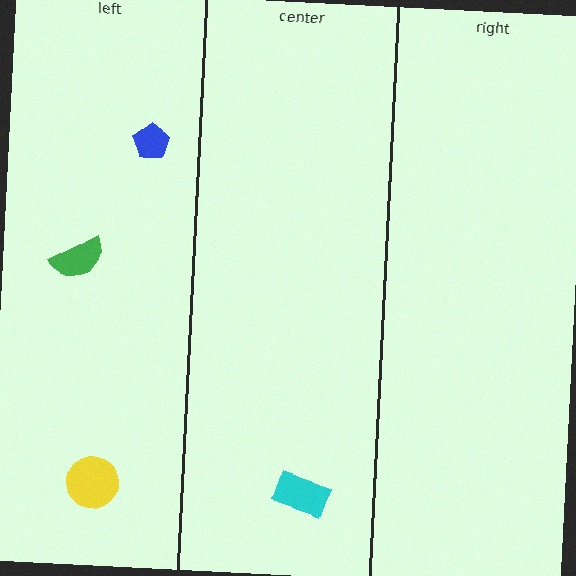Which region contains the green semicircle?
The left region.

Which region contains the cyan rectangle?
The center region.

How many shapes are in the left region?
3.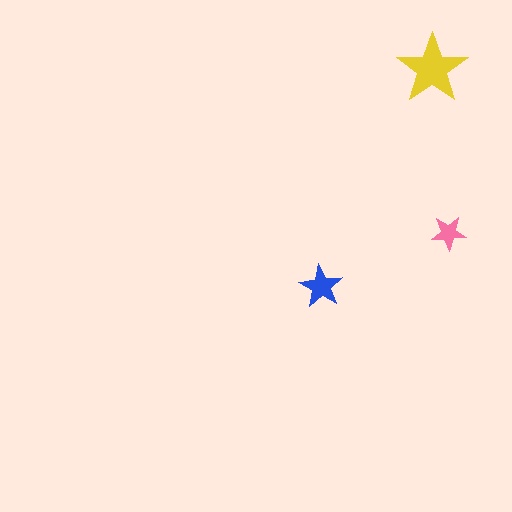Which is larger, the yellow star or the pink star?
The yellow one.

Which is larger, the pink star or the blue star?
The blue one.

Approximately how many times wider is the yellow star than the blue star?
About 1.5 times wider.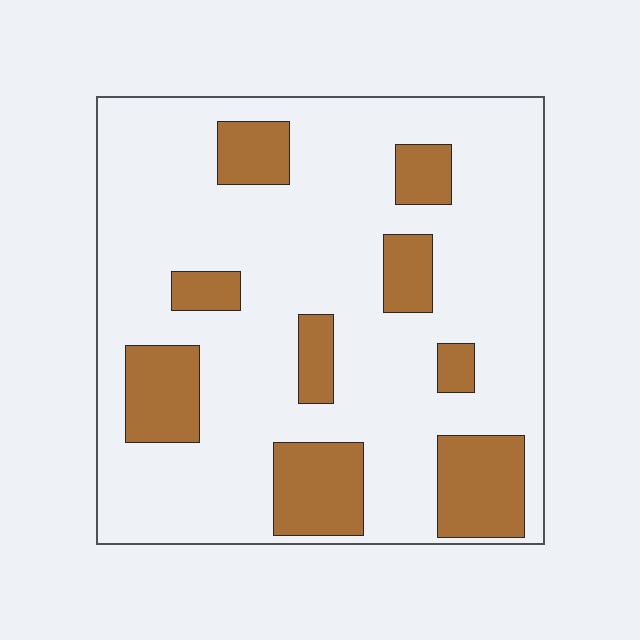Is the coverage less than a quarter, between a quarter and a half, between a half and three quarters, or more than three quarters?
Less than a quarter.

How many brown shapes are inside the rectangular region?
9.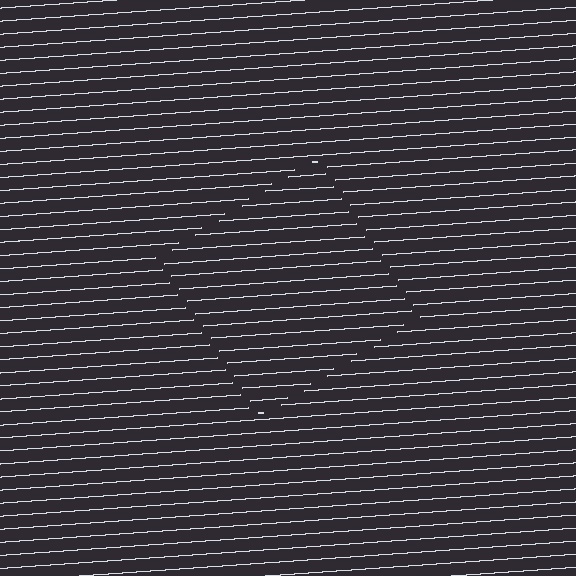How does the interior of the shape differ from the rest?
The interior of the shape contains the same grating, shifted by half a period — the contour is defined by the phase discontinuity where line-ends from the inner and outer gratings abut.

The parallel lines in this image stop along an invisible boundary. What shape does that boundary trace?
An illusory square. The interior of the shape contains the same grating, shifted by half a period — the contour is defined by the phase discontinuity where line-ends from the inner and outer gratings abut.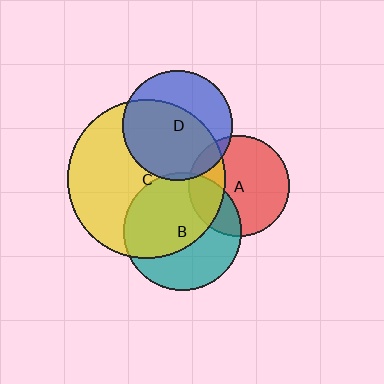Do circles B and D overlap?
Yes.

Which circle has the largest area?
Circle C (yellow).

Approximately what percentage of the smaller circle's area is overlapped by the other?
Approximately 5%.